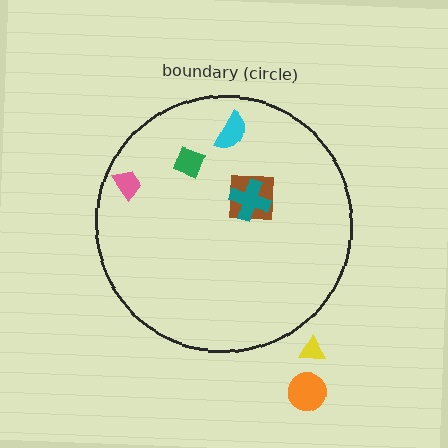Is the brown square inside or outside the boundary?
Inside.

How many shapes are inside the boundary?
5 inside, 2 outside.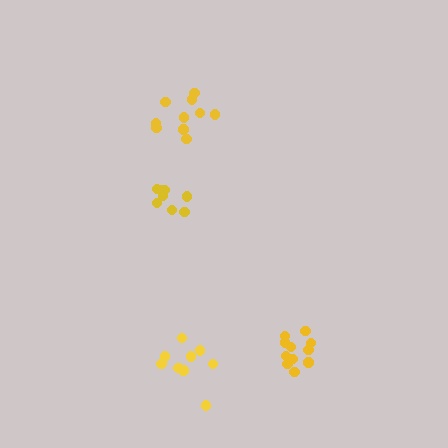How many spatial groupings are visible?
There are 4 spatial groupings.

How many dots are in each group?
Group 1: 10 dots, Group 2: 8 dots, Group 3: 9 dots, Group 4: 11 dots (38 total).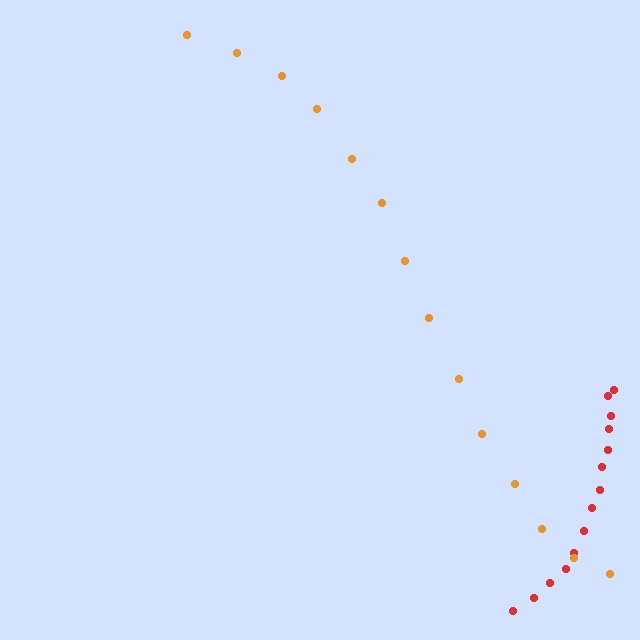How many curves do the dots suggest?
There are 2 distinct paths.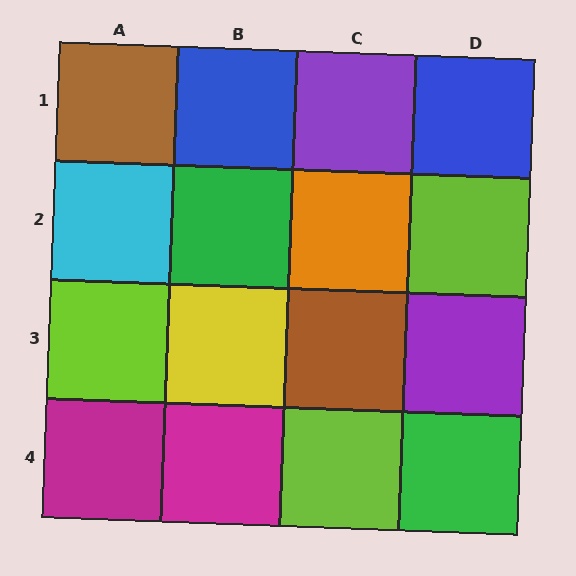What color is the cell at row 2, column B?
Green.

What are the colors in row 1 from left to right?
Brown, blue, purple, blue.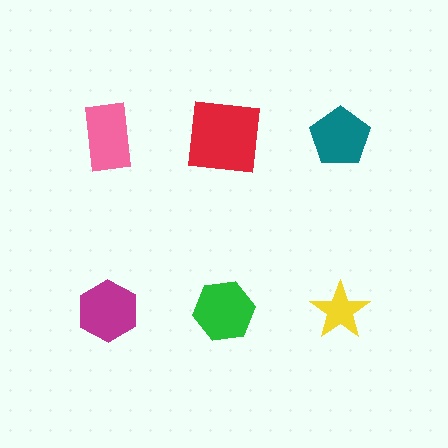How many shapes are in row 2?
3 shapes.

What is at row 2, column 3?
A yellow star.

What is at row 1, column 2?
A red square.